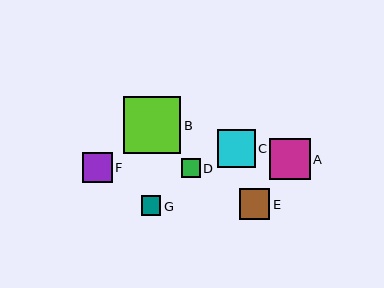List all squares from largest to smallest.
From largest to smallest: B, A, C, E, F, G, D.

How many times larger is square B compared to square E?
Square B is approximately 1.9 times the size of square E.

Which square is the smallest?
Square D is the smallest with a size of approximately 19 pixels.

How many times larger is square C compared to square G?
Square C is approximately 1.9 times the size of square G.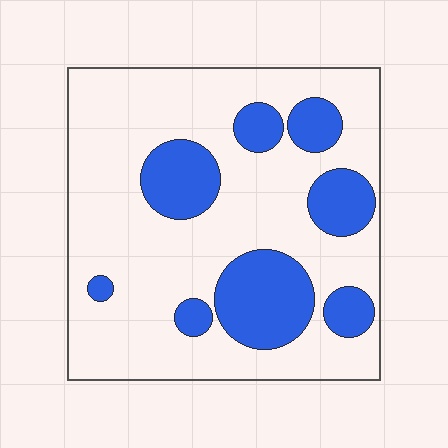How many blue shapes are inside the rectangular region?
8.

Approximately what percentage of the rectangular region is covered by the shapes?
Approximately 25%.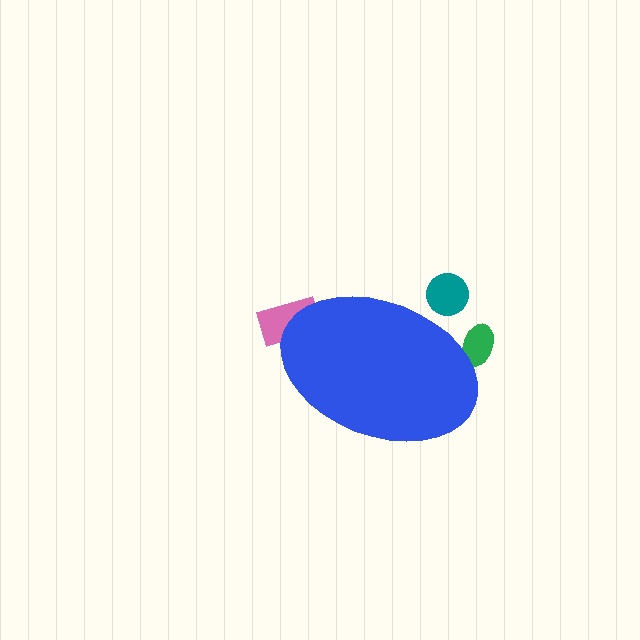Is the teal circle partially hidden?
Yes, the teal circle is partially hidden behind the blue ellipse.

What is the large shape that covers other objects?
A blue ellipse.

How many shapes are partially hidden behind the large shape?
3 shapes are partially hidden.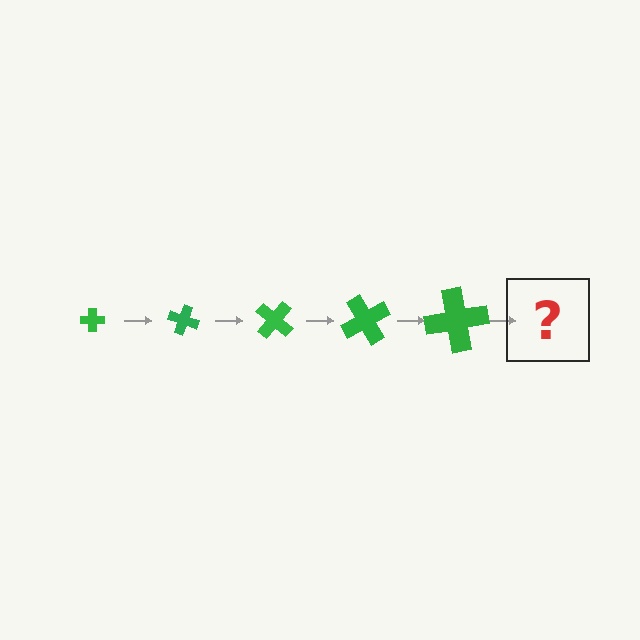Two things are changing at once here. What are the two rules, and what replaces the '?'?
The two rules are that the cross grows larger each step and it rotates 20 degrees each step. The '?' should be a cross, larger than the previous one and rotated 100 degrees from the start.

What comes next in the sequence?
The next element should be a cross, larger than the previous one and rotated 100 degrees from the start.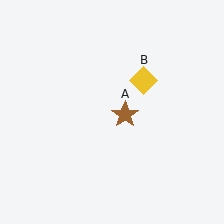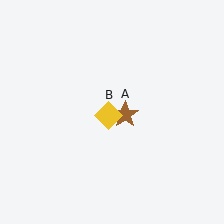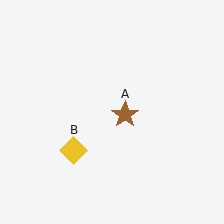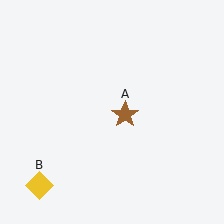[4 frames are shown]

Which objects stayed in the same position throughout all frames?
Brown star (object A) remained stationary.